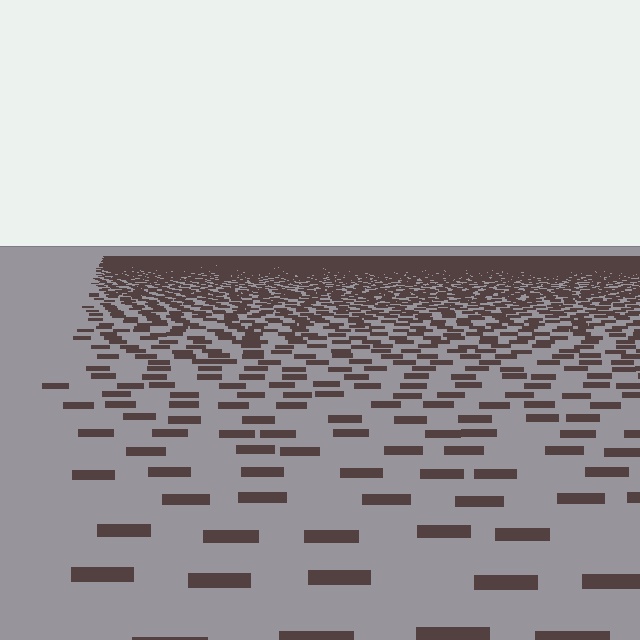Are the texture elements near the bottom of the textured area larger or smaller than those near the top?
Larger. Near the bottom, elements are closer to the viewer and appear at a bigger on-screen size.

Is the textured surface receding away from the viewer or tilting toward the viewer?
The surface is receding away from the viewer. Texture elements get smaller and denser toward the top.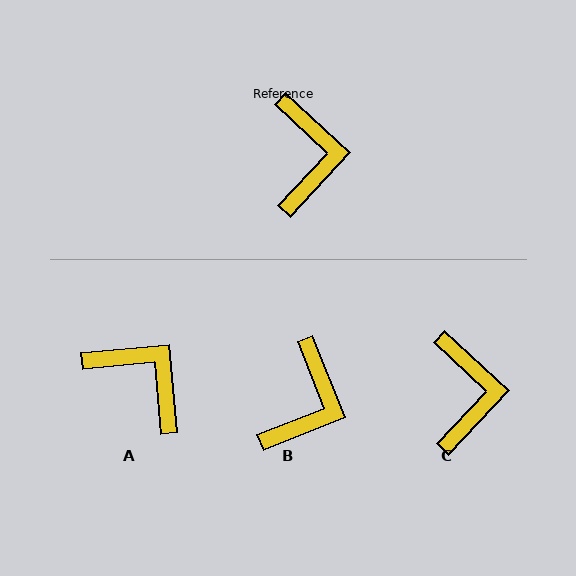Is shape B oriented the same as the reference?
No, it is off by about 25 degrees.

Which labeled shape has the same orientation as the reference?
C.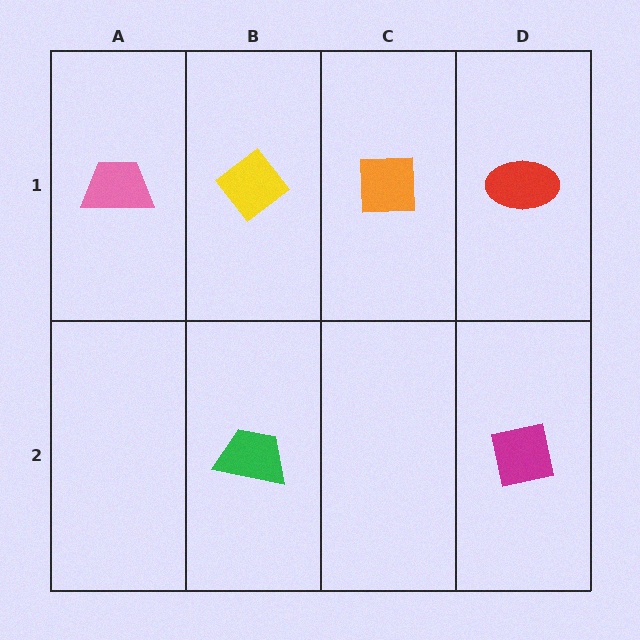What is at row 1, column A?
A pink trapezoid.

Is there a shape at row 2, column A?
No, that cell is empty.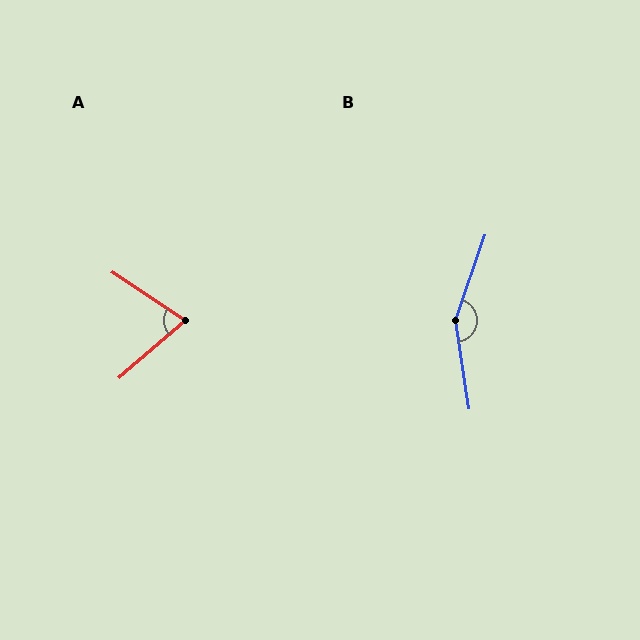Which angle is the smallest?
A, at approximately 74 degrees.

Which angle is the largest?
B, at approximately 152 degrees.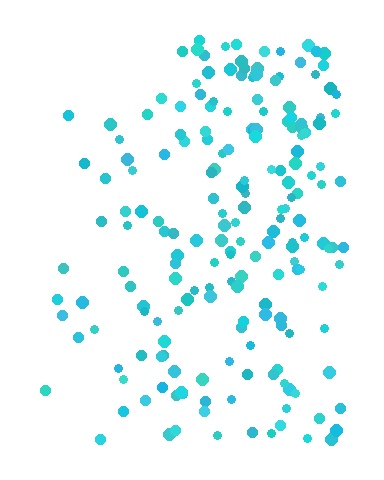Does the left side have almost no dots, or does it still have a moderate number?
Still a moderate number, just noticeably fewer than the right.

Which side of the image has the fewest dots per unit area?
The left.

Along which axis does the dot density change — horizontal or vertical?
Horizontal.